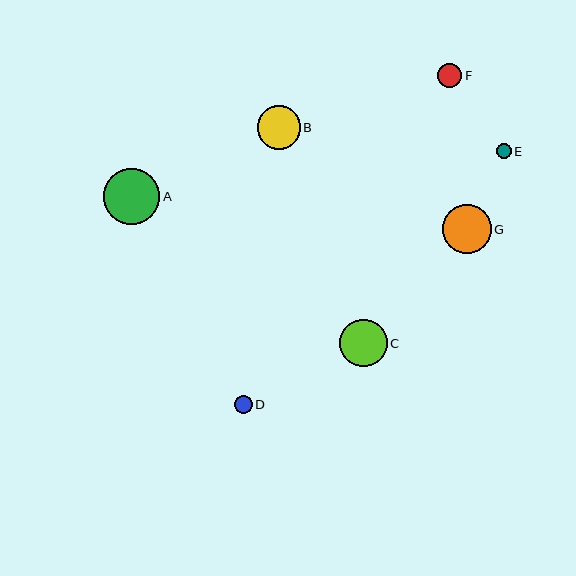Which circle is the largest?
Circle A is the largest with a size of approximately 56 pixels.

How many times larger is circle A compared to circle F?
Circle A is approximately 2.3 times the size of circle F.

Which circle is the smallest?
Circle E is the smallest with a size of approximately 15 pixels.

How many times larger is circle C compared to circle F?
Circle C is approximately 1.9 times the size of circle F.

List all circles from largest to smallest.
From largest to smallest: A, G, C, B, F, D, E.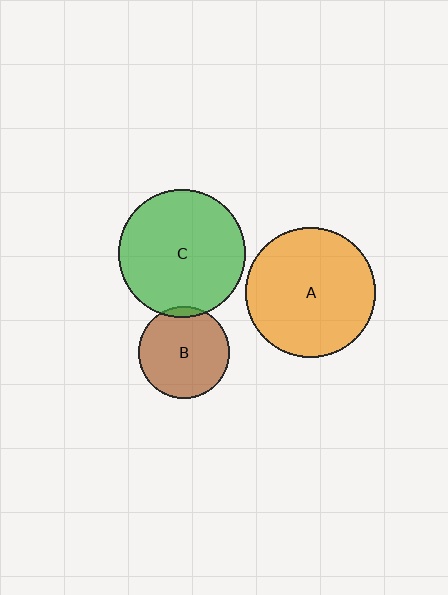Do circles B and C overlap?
Yes.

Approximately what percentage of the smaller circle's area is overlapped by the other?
Approximately 5%.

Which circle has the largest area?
Circle A (orange).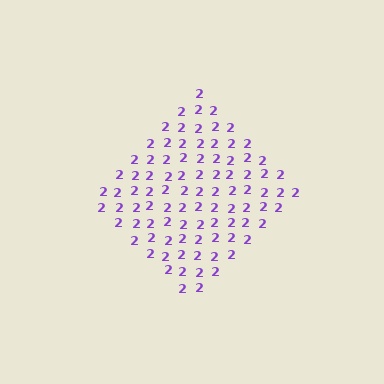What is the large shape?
The large shape is a diamond.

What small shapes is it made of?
It is made of small digit 2's.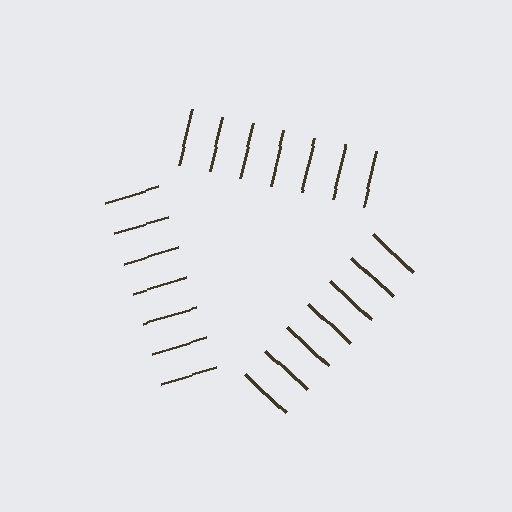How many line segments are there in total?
21 — 7 along each of the 3 edges.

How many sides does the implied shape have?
3 sides — the line-ends trace a triangle.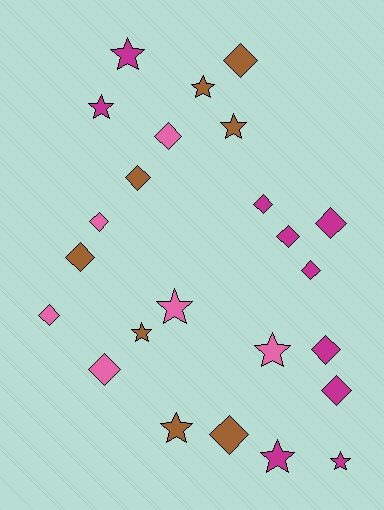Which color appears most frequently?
Magenta, with 10 objects.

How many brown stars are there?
There are 4 brown stars.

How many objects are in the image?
There are 24 objects.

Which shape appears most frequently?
Diamond, with 14 objects.